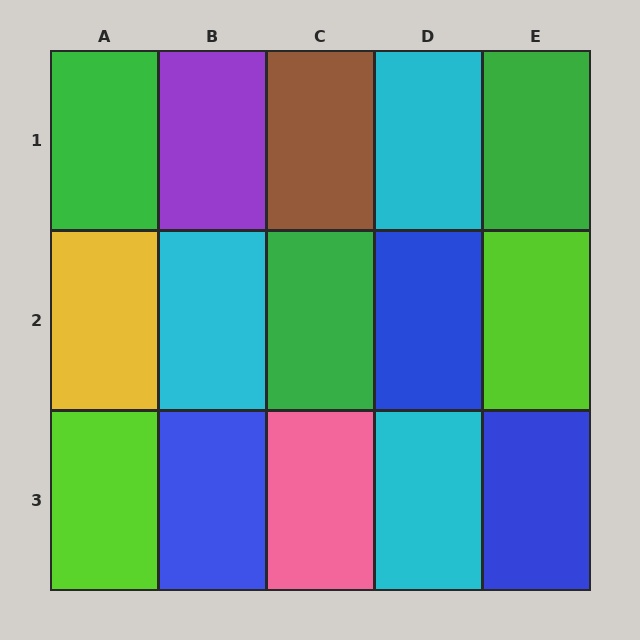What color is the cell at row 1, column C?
Brown.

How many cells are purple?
1 cell is purple.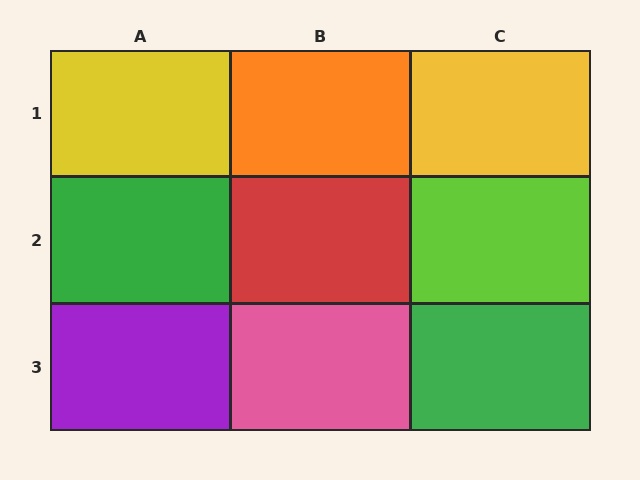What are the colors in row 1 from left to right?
Yellow, orange, yellow.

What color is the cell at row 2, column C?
Lime.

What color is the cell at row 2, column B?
Red.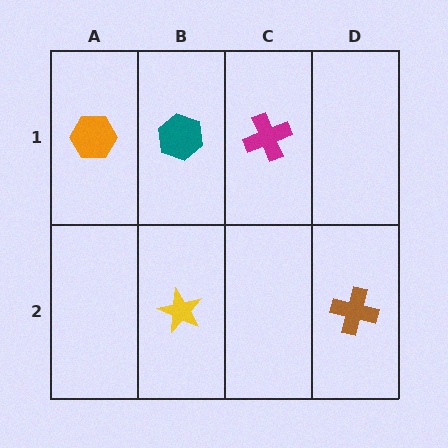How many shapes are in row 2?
2 shapes.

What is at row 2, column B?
A yellow star.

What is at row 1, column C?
A magenta cross.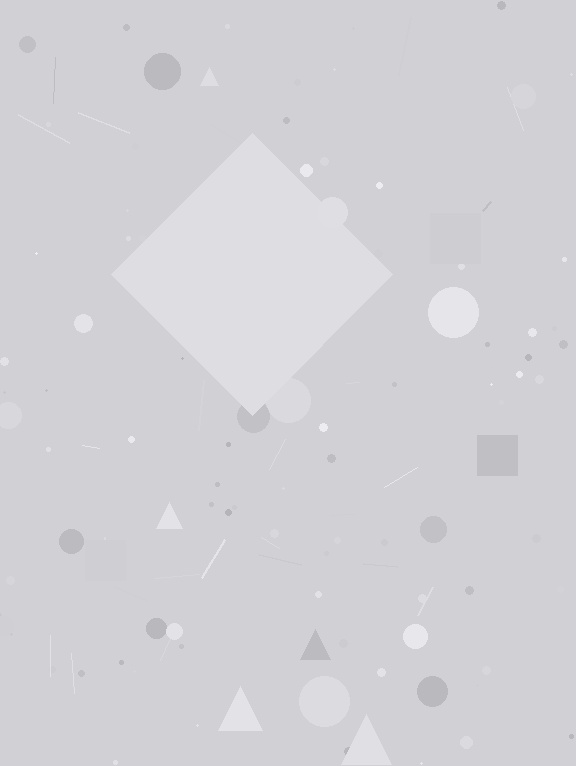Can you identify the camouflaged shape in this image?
The camouflaged shape is a diamond.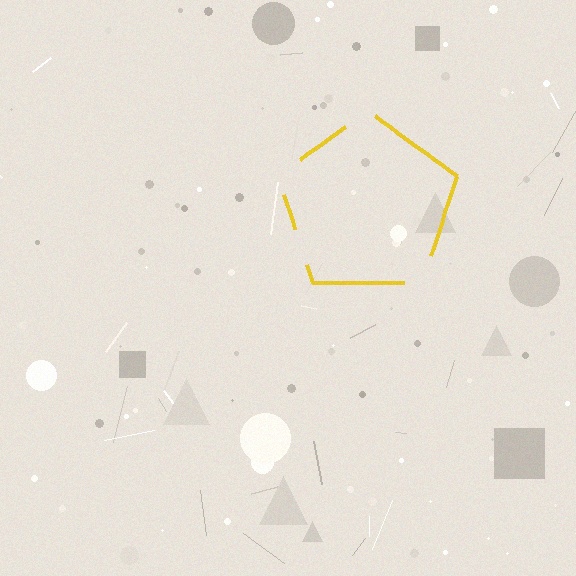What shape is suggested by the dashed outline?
The dashed outline suggests a pentagon.